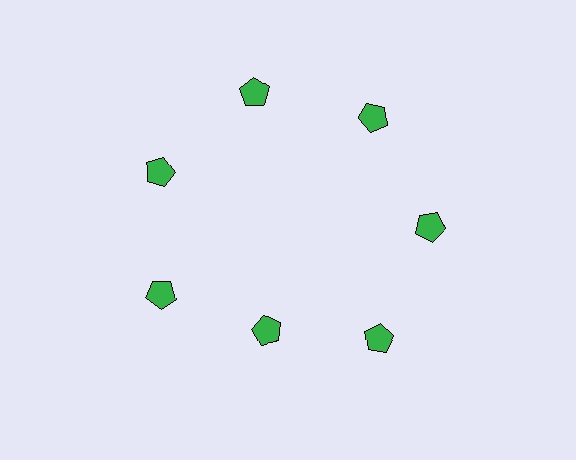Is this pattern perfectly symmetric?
No. The 7 green pentagons are arranged in a ring, but one element near the 6 o'clock position is pulled inward toward the center, breaking the 7-fold rotational symmetry.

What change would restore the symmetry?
The symmetry would be restored by moving it outward, back onto the ring so that all 7 pentagons sit at equal angles and equal distance from the center.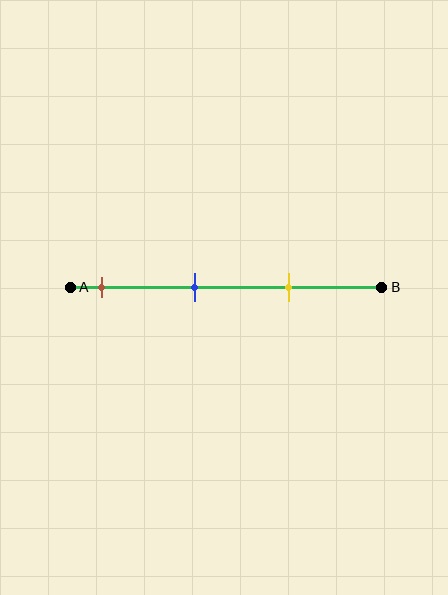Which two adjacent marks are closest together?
The blue and yellow marks are the closest adjacent pair.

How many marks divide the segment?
There are 3 marks dividing the segment.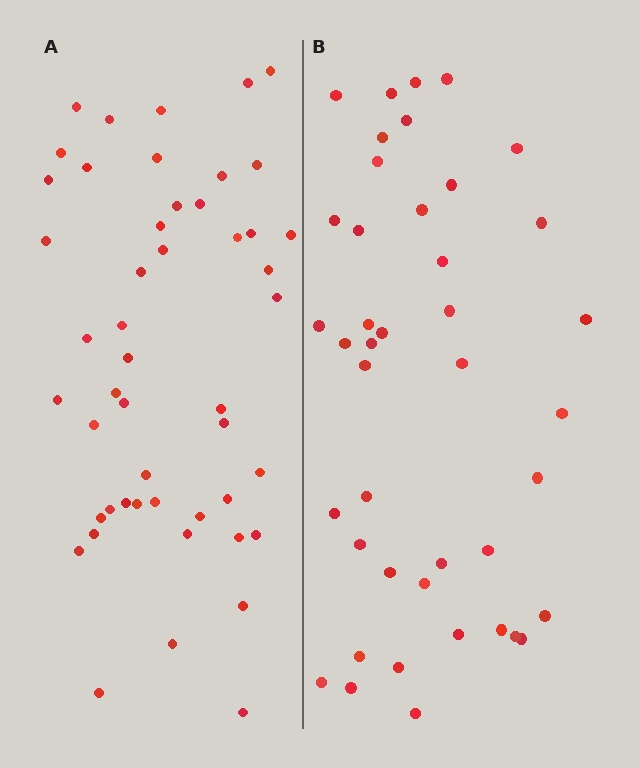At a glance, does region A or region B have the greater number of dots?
Region A (the left region) has more dots.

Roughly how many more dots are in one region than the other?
Region A has roughly 8 or so more dots than region B.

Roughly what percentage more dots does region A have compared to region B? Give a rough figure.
About 15% more.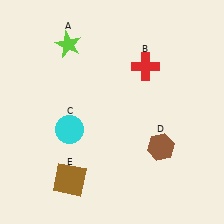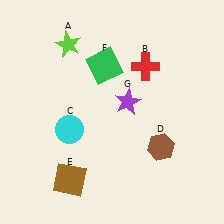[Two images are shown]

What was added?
A green square (F), a purple star (G) were added in Image 2.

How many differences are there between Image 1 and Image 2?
There are 2 differences between the two images.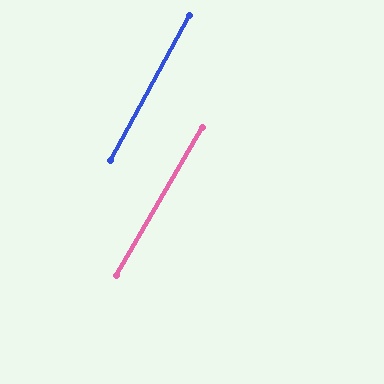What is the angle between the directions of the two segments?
Approximately 2 degrees.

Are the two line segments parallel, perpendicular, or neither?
Parallel — their directions differ by only 1.7°.